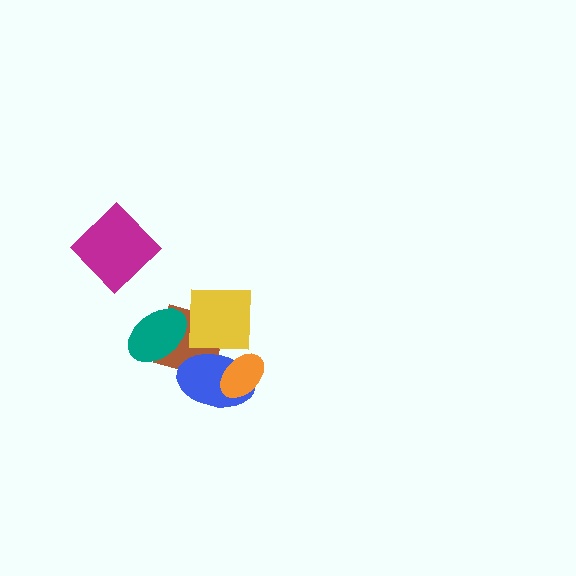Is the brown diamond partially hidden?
Yes, it is partially covered by another shape.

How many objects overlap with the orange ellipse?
1 object overlaps with the orange ellipse.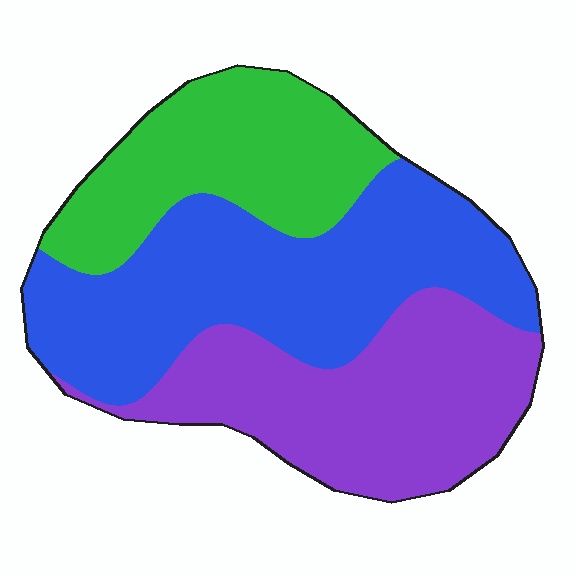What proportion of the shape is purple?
Purple takes up about one third (1/3) of the shape.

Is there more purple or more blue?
Blue.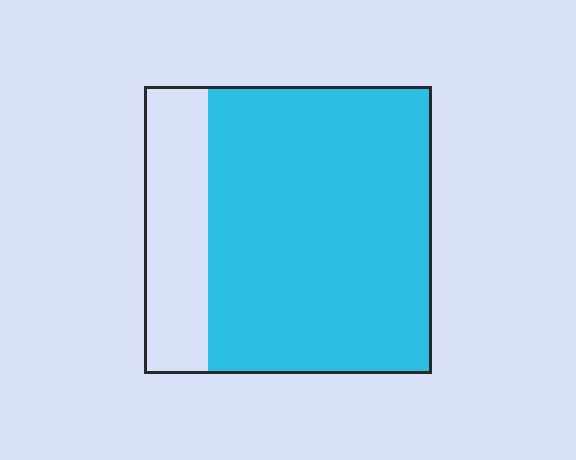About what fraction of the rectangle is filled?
About four fifths (4/5).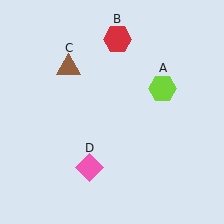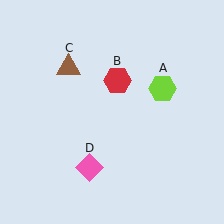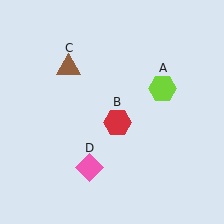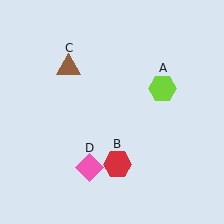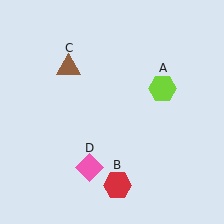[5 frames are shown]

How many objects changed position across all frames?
1 object changed position: red hexagon (object B).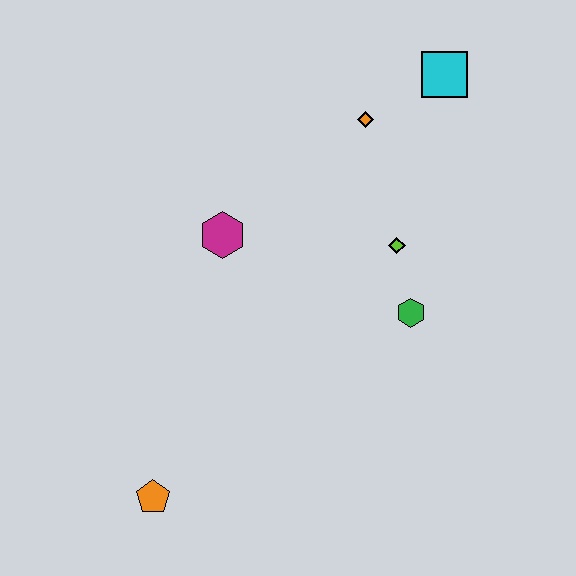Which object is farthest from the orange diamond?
The orange pentagon is farthest from the orange diamond.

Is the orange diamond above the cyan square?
No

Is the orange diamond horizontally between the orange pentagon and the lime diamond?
Yes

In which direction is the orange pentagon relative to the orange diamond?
The orange pentagon is below the orange diamond.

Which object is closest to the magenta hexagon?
The lime diamond is closest to the magenta hexagon.